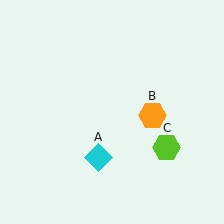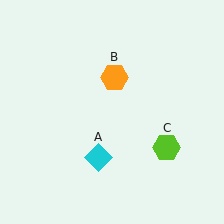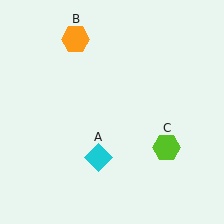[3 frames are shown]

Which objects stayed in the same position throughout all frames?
Cyan diamond (object A) and lime hexagon (object C) remained stationary.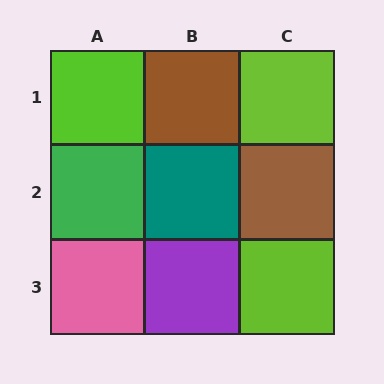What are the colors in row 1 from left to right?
Lime, brown, lime.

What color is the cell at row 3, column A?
Pink.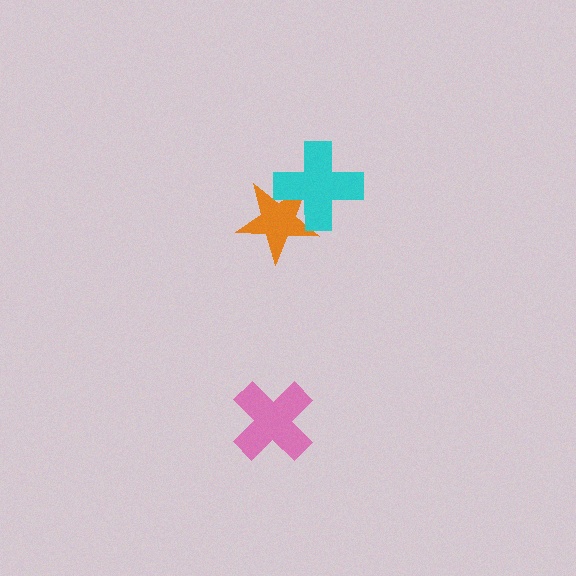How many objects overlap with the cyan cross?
1 object overlaps with the cyan cross.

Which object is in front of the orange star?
The cyan cross is in front of the orange star.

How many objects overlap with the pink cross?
0 objects overlap with the pink cross.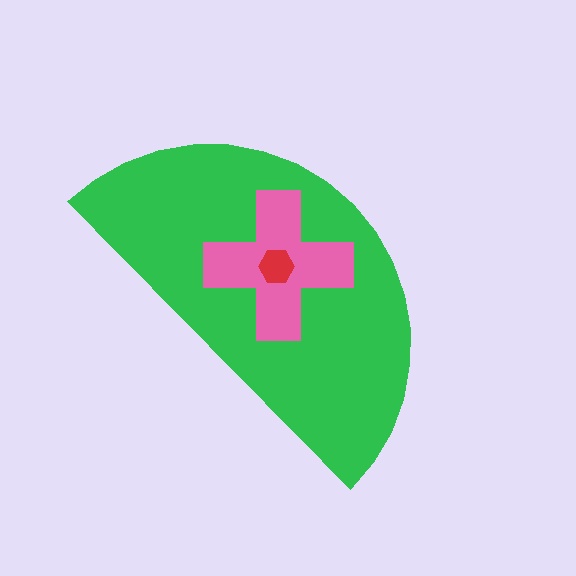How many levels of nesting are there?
3.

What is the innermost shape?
The red hexagon.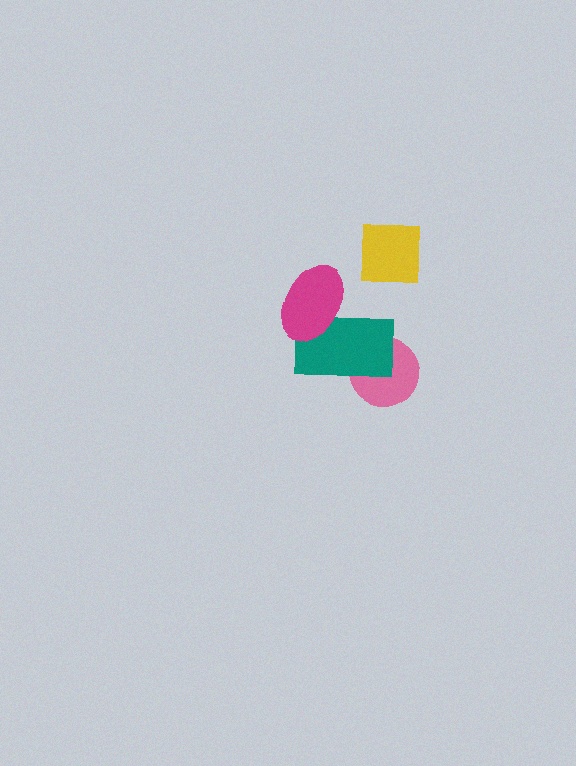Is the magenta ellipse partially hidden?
No, no other shape covers it.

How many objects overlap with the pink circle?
1 object overlaps with the pink circle.